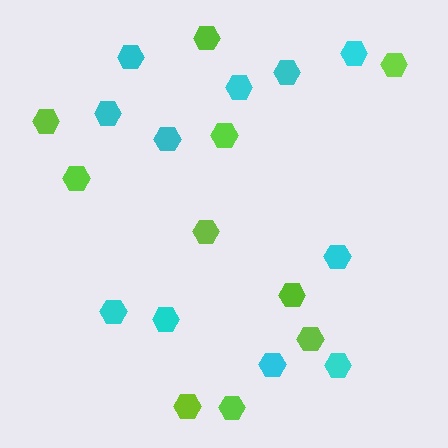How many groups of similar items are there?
There are 2 groups: one group of cyan hexagons (11) and one group of lime hexagons (10).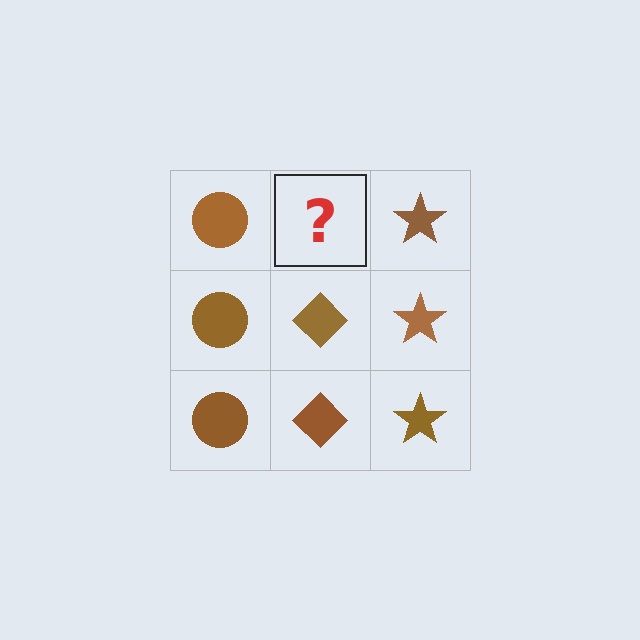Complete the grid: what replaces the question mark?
The question mark should be replaced with a brown diamond.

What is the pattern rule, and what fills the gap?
The rule is that each column has a consistent shape. The gap should be filled with a brown diamond.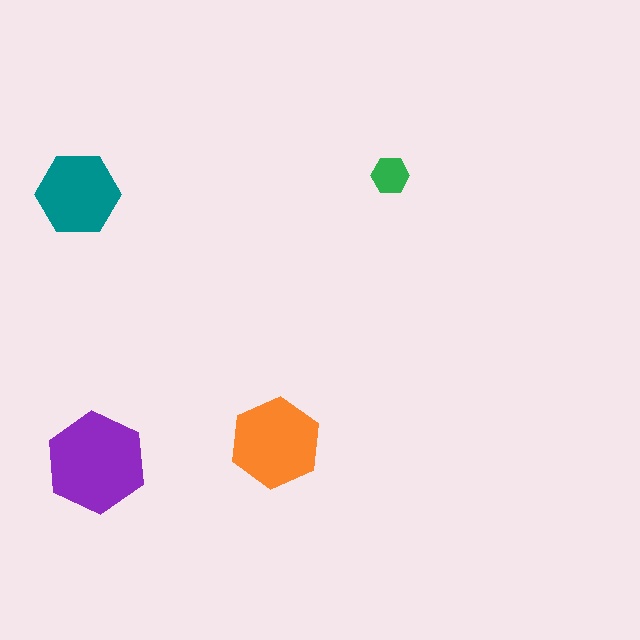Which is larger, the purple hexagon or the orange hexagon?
The purple one.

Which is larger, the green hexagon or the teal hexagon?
The teal one.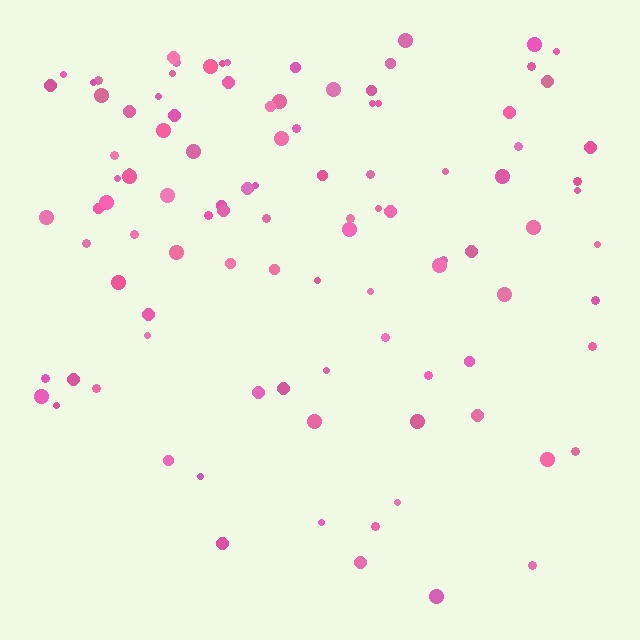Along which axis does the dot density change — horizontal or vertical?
Vertical.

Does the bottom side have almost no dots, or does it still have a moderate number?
Still a moderate number, just noticeably fewer than the top.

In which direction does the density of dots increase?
From bottom to top, with the top side densest.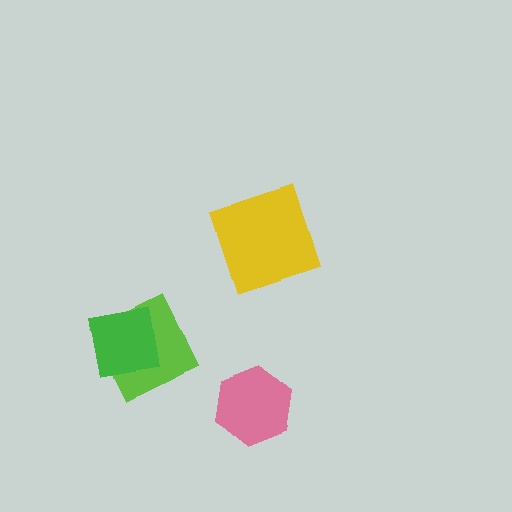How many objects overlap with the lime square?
1 object overlaps with the lime square.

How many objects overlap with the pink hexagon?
0 objects overlap with the pink hexagon.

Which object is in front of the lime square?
The green square is in front of the lime square.